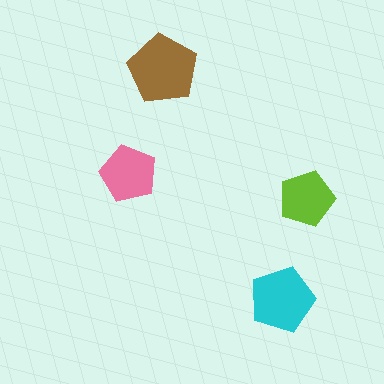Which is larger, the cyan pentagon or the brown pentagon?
The brown one.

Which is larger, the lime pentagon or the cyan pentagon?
The cyan one.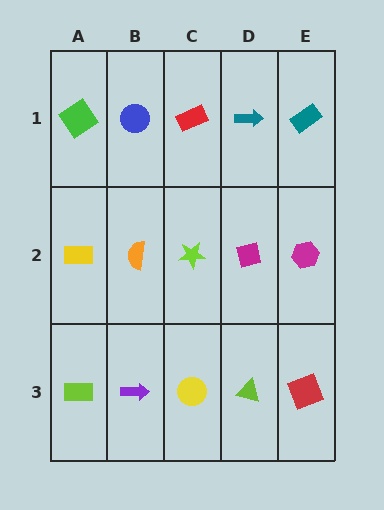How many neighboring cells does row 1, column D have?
3.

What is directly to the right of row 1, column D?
A teal rectangle.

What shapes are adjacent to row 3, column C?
A lime star (row 2, column C), a purple arrow (row 3, column B), a lime triangle (row 3, column D).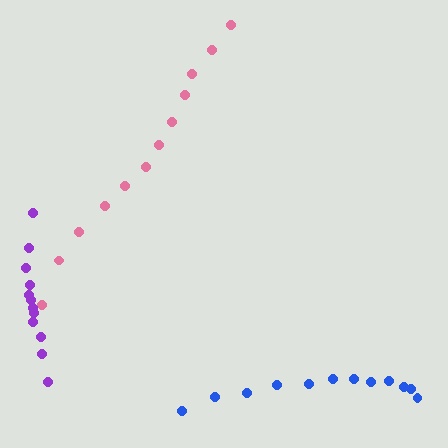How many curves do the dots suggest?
There are 3 distinct paths.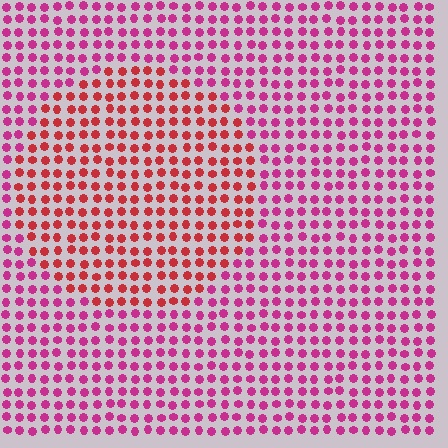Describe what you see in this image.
The image is filled with small magenta elements in a uniform arrangement. A circle-shaped region is visible where the elements are tinted to a slightly different hue, forming a subtle color boundary.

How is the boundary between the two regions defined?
The boundary is defined purely by a slight shift in hue (about 34 degrees). Spacing, size, and orientation are identical on both sides.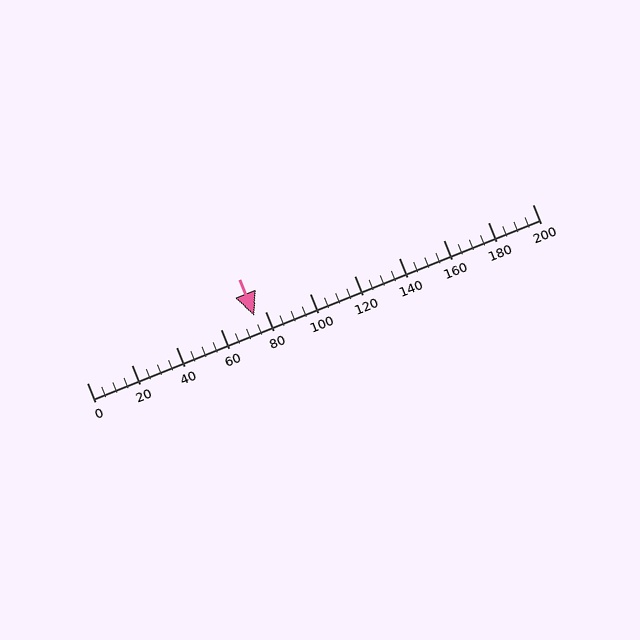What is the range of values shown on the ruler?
The ruler shows values from 0 to 200.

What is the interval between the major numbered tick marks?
The major tick marks are spaced 20 units apart.